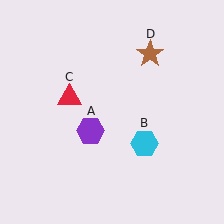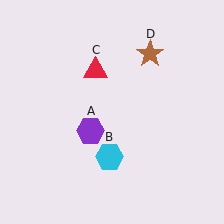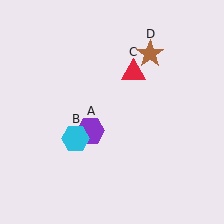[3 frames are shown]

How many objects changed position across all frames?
2 objects changed position: cyan hexagon (object B), red triangle (object C).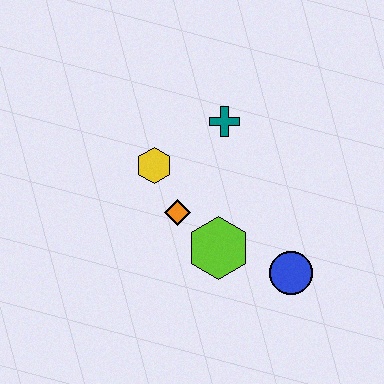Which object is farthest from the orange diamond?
The blue circle is farthest from the orange diamond.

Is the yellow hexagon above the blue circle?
Yes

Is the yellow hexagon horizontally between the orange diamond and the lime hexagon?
No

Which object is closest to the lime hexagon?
The orange diamond is closest to the lime hexagon.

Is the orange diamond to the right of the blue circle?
No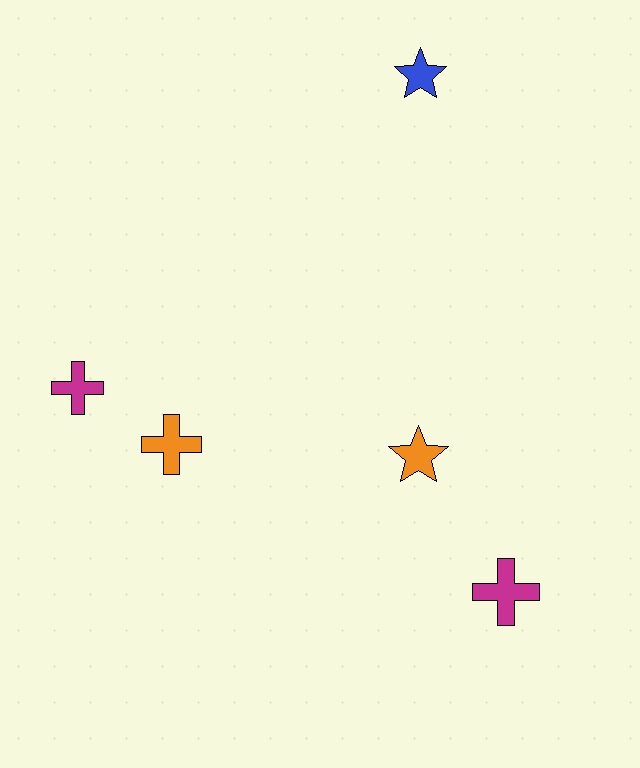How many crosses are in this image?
There are 3 crosses.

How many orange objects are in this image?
There are 2 orange objects.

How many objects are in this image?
There are 5 objects.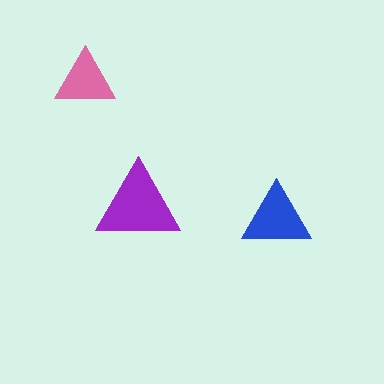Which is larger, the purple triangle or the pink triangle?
The purple one.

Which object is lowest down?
The blue triangle is bottommost.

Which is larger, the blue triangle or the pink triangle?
The blue one.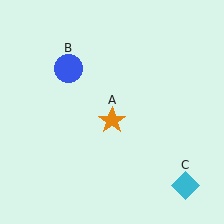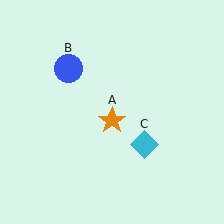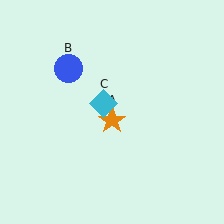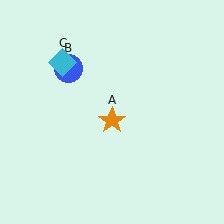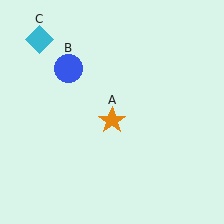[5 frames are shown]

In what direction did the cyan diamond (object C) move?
The cyan diamond (object C) moved up and to the left.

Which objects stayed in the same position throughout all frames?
Orange star (object A) and blue circle (object B) remained stationary.